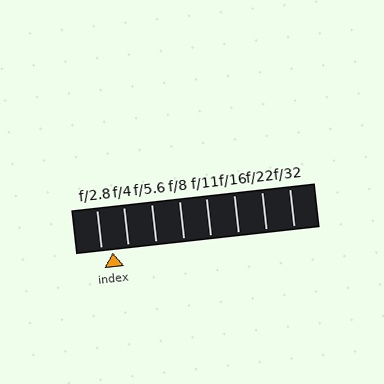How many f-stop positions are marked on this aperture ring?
There are 8 f-stop positions marked.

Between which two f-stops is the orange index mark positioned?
The index mark is between f/2.8 and f/4.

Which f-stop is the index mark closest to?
The index mark is closest to f/2.8.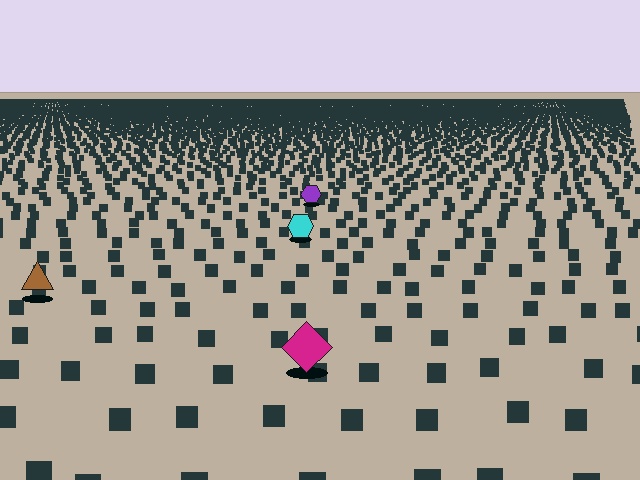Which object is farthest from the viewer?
The purple hexagon is farthest from the viewer. It appears smaller and the ground texture around it is denser.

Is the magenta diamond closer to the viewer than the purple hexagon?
Yes. The magenta diamond is closer — you can tell from the texture gradient: the ground texture is coarser near it.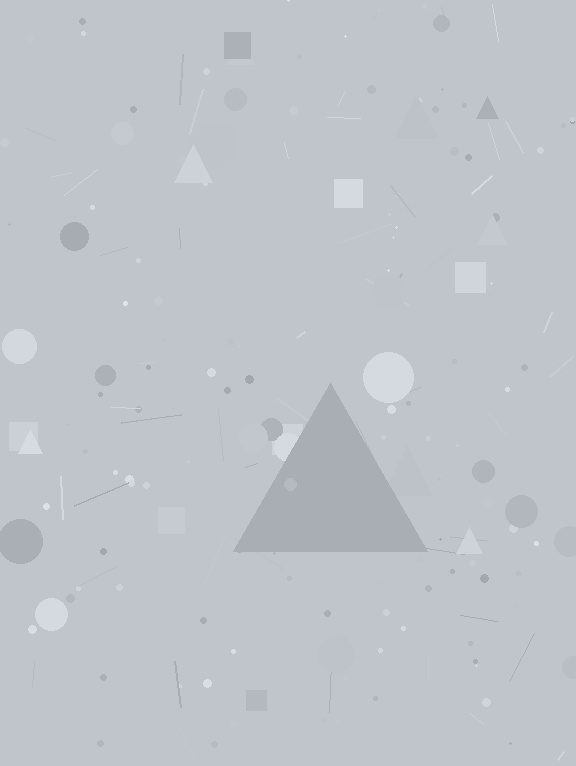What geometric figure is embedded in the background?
A triangle is embedded in the background.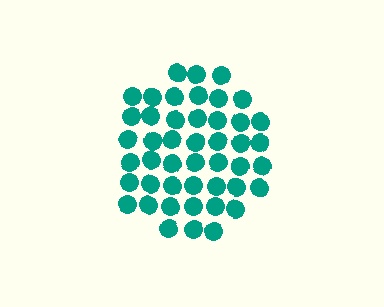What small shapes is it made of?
It is made of small circles.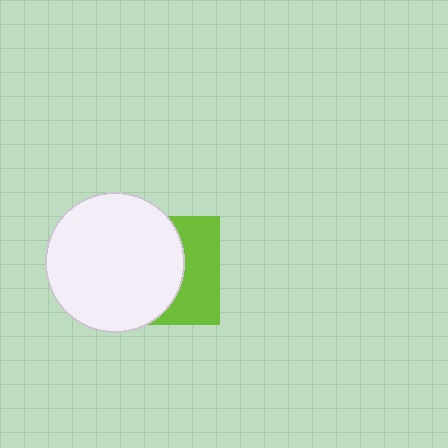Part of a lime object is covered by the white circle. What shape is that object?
It is a square.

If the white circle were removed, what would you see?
You would see the complete lime square.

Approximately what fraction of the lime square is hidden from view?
Roughly 61% of the lime square is hidden behind the white circle.